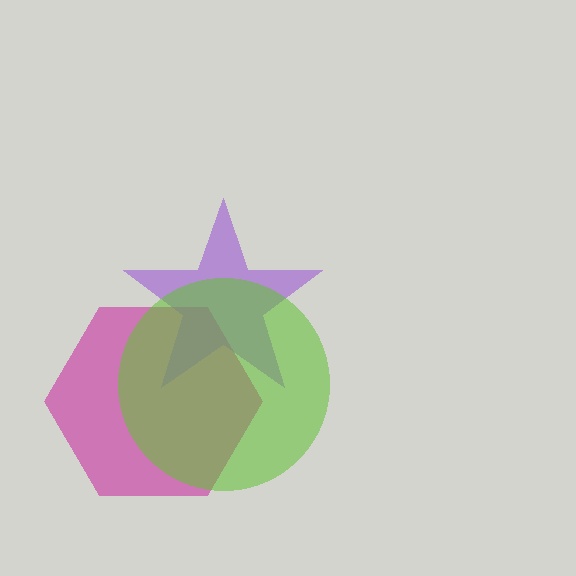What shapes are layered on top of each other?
The layered shapes are: a magenta hexagon, a purple star, a lime circle.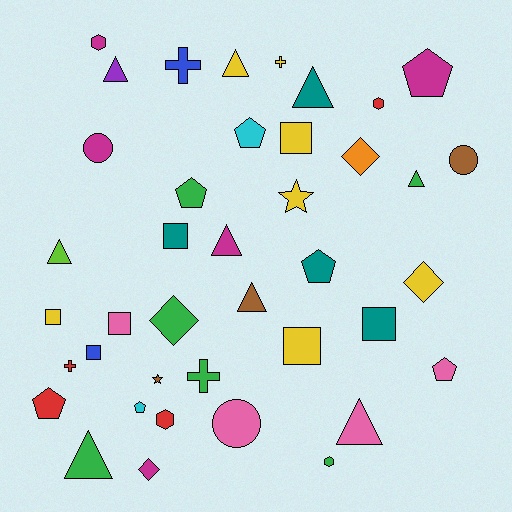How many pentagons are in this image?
There are 7 pentagons.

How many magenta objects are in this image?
There are 5 magenta objects.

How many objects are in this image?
There are 40 objects.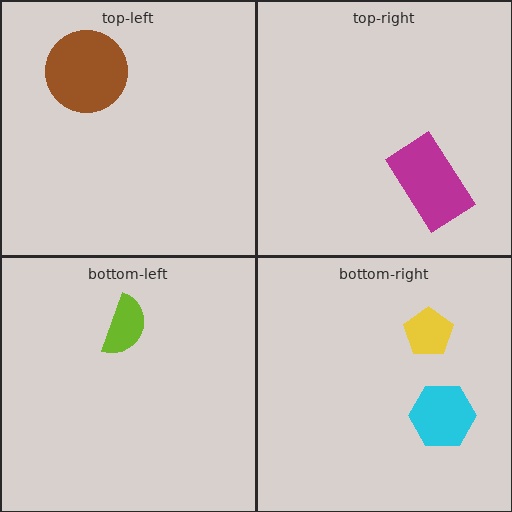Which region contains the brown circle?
The top-left region.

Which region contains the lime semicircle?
The bottom-left region.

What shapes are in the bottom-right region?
The yellow pentagon, the cyan hexagon.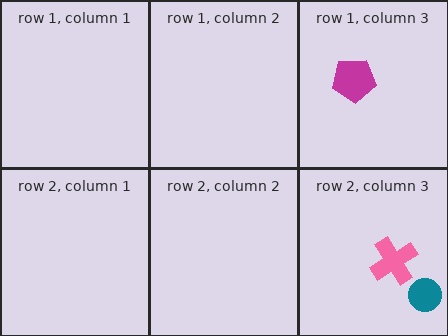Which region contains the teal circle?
The row 2, column 3 region.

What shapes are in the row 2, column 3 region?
The teal circle, the pink cross.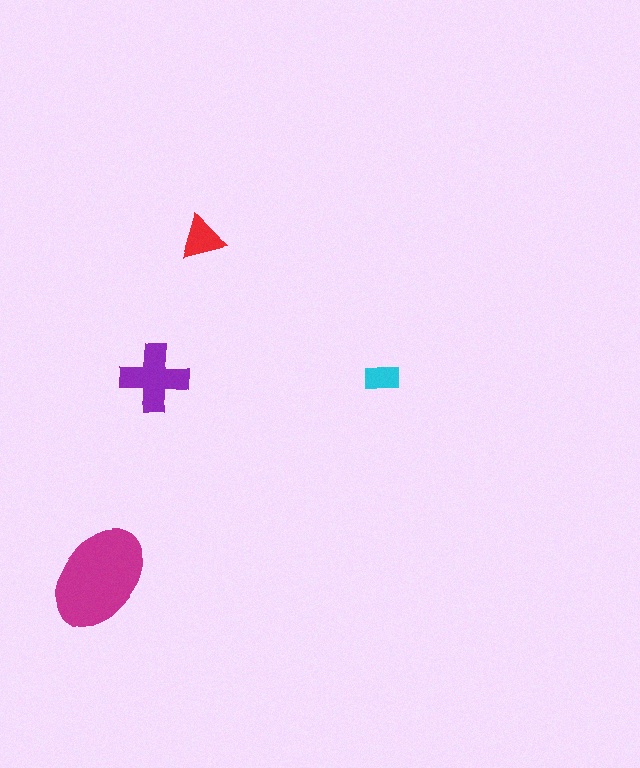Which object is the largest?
The magenta ellipse.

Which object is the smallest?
The cyan rectangle.